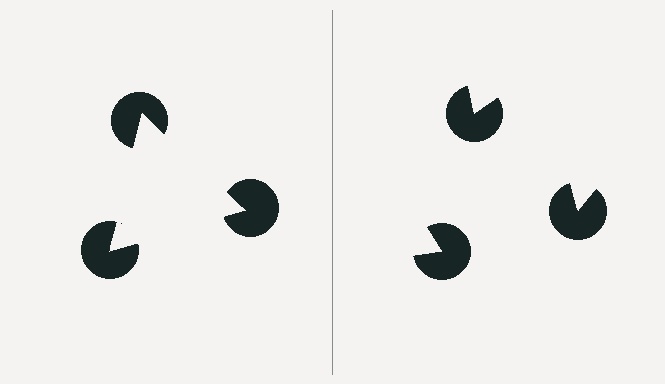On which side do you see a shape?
An illusory triangle appears on the left side. On the right side the wedge cuts are rotated, so no coherent shape forms.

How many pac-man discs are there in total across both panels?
6 — 3 on each side.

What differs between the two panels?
The pac-man discs are positioned identically on both sides; only the wedge orientations differ. On the left they align to a triangle; on the right they are misaligned.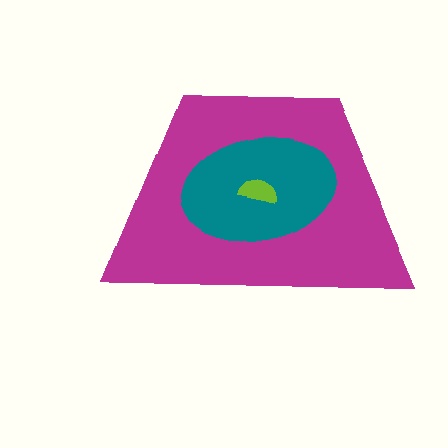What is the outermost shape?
The magenta trapezoid.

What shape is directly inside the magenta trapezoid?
The teal ellipse.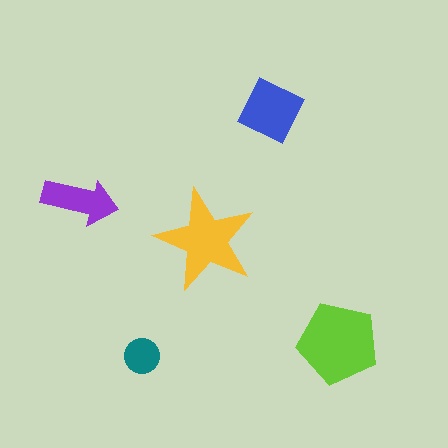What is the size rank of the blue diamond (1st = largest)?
3rd.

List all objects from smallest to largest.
The teal circle, the purple arrow, the blue diamond, the yellow star, the lime pentagon.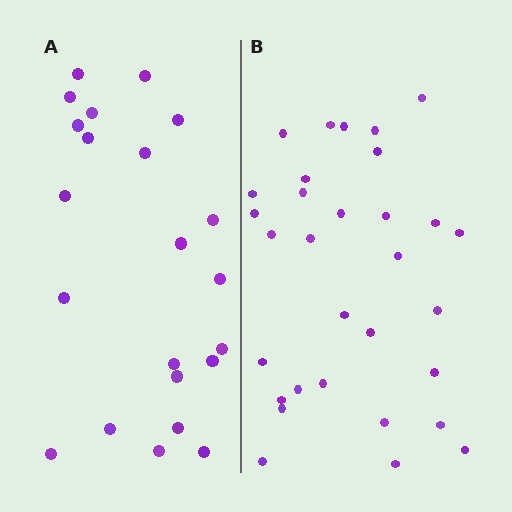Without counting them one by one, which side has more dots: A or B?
Region B (the right region) has more dots.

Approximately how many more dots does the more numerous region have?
Region B has roughly 8 or so more dots than region A.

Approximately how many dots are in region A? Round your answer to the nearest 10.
About 20 dots. (The exact count is 22, which rounds to 20.)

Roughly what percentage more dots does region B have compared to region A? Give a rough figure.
About 40% more.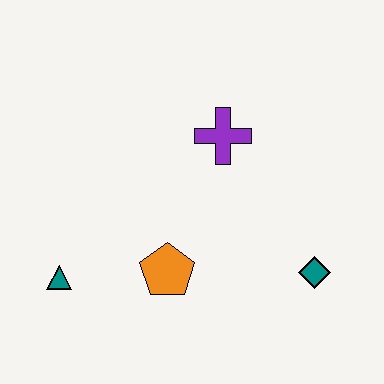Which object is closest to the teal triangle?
The orange pentagon is closest to the teal triangle.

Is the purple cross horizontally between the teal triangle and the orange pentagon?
No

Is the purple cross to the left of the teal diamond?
Yes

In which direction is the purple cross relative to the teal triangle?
The purple cross is to the right of the teal triangle.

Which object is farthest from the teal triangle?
The teal diamond is farthest from the teal triangle.